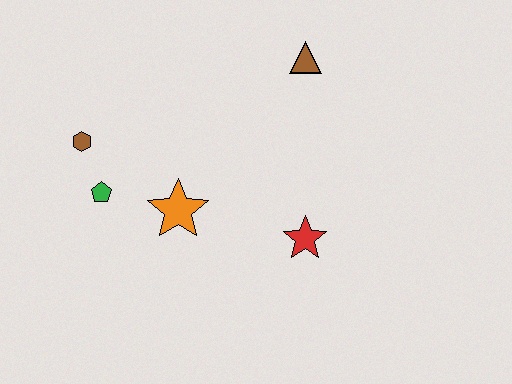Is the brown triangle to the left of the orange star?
No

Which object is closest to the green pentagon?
The brown hexagon is closest to the green pentagon.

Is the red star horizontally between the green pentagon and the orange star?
No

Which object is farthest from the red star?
The brown hexagon is farthest from the red star.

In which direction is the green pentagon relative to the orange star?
The green pentagon is to the left of the orange star.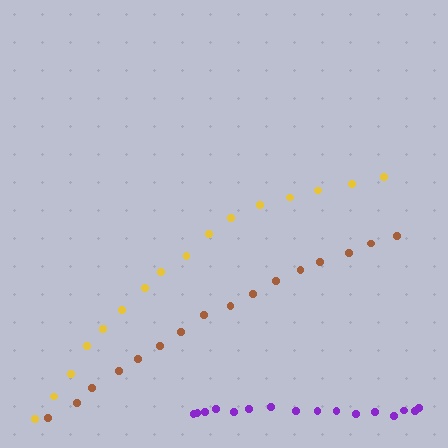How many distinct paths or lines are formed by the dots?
There are 3 distinct paths.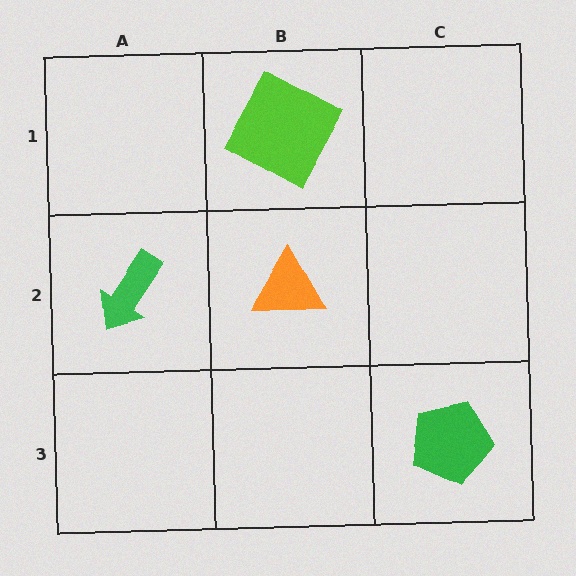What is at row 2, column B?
An orange triangle.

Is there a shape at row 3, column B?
No, that cell is empty.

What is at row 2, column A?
A green arrow.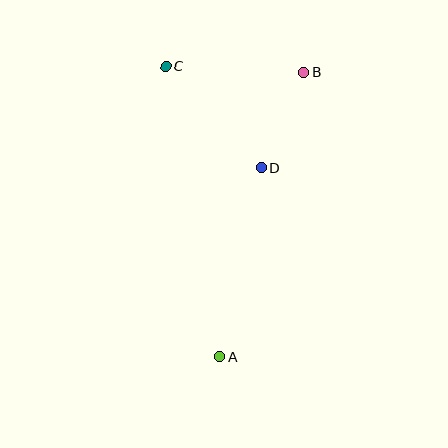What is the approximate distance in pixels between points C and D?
The distance between C and D is approximately 140 pixels.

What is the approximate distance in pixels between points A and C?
The distance between A and C is approximately 296 pixels.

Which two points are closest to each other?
Points B and D are closest to each other.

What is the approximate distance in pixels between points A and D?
The distance between A and D is approximately 194 pixels.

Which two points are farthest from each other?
Points A and B are farthest from each other.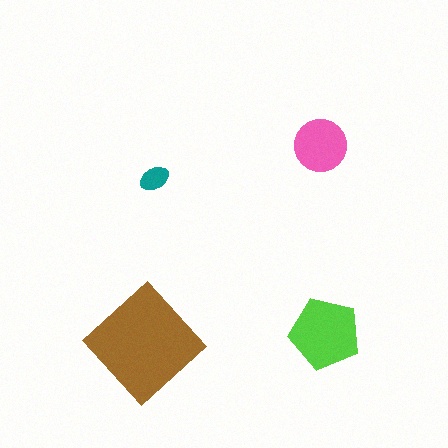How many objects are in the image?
There are 4 objects in the image.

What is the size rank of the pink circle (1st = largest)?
3rd.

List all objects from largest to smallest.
The brown diamond, the lime pentagon, the pink circle, the teal ellipse.